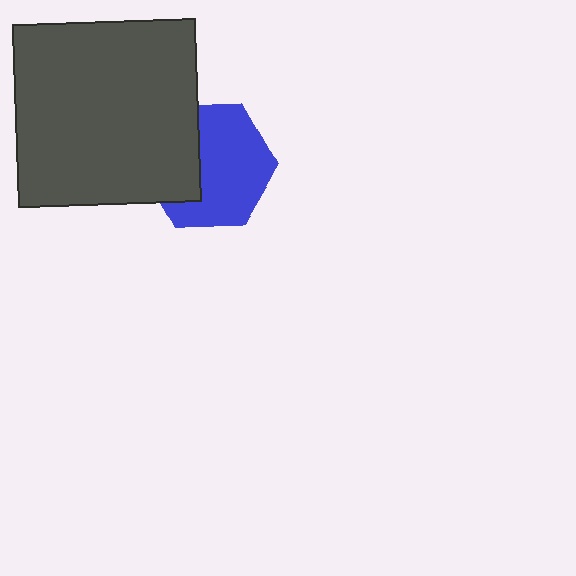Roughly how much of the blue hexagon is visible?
About half of it is visible (roughly 63%).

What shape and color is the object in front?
The object in front is a dark gray square.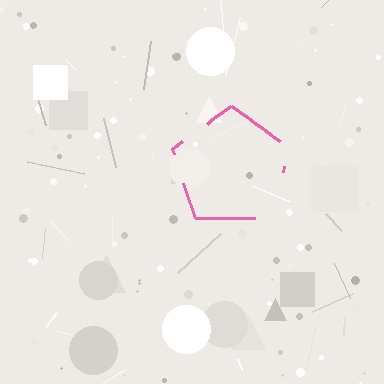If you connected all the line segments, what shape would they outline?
They would outline a pentagon.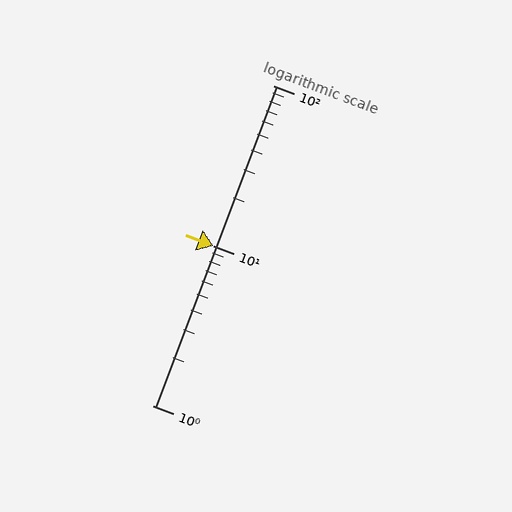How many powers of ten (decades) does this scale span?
The scale spans 2 decades, from 1 to 100.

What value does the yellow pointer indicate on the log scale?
The pointer indicates approximately 10.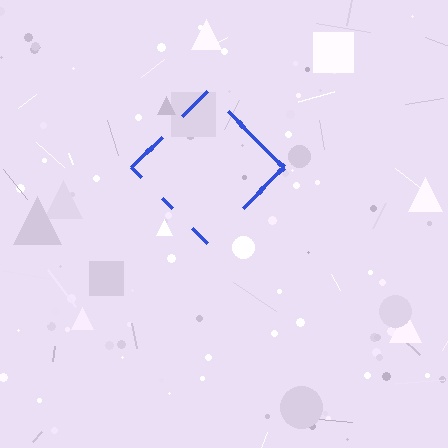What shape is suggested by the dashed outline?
The dashed outline suggests a diamond.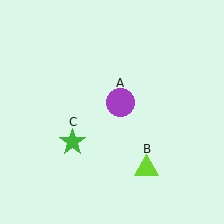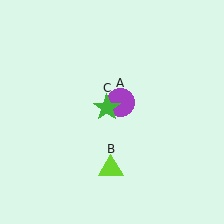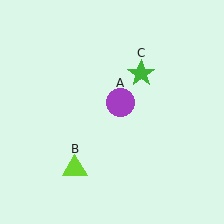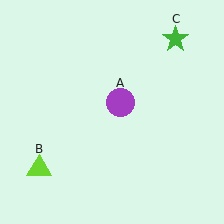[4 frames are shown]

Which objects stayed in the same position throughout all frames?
Purple circle (object A) remained stationary.